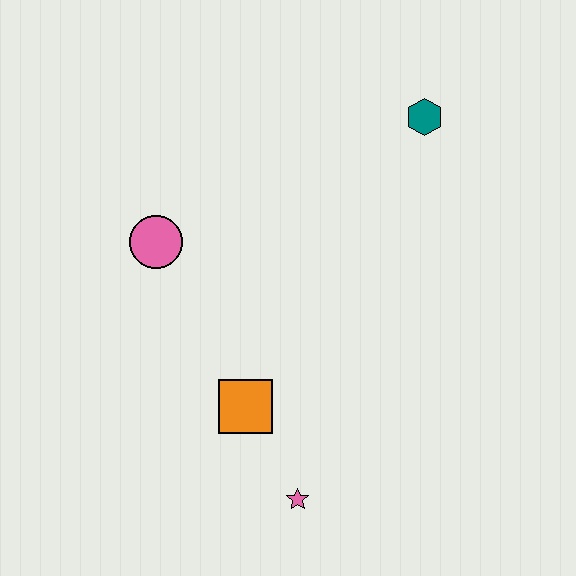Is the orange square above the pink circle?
No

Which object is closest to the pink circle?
The orange square is closest to the pink circle.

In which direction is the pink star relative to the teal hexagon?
The pink star is below the teal hexagon.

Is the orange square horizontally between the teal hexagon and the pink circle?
Yes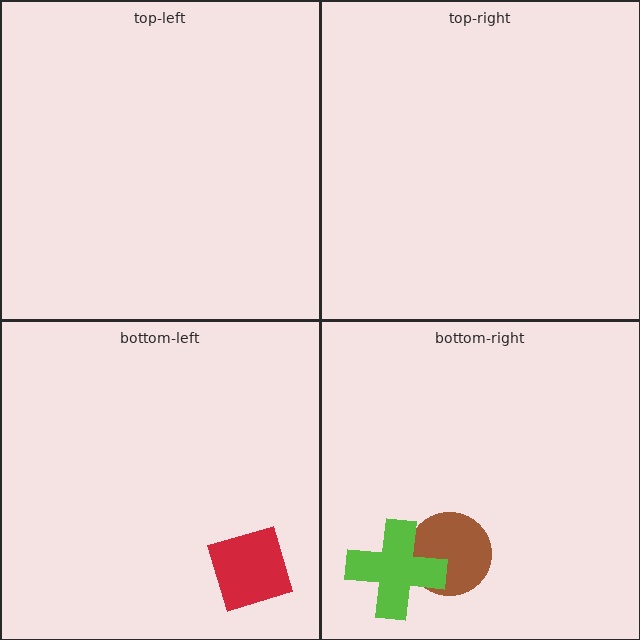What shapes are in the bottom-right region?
The brown circle, the lime cross.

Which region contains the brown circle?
The bottom-right region.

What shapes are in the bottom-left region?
The red diamond.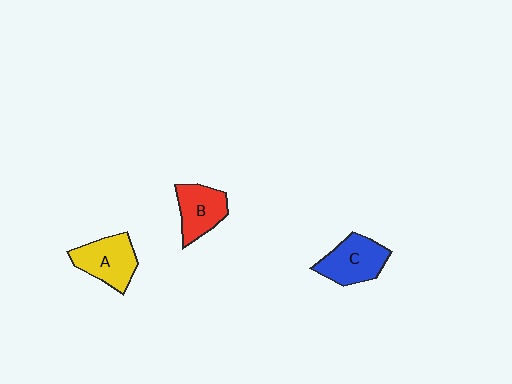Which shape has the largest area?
Shape C (blue).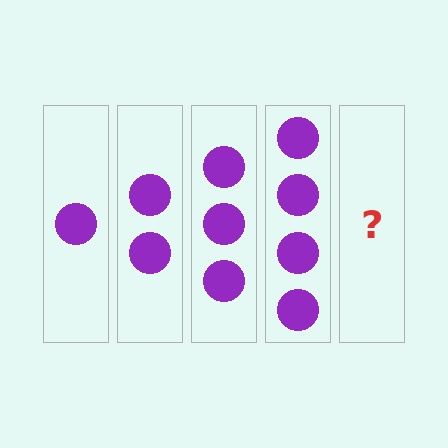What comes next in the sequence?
The next element should be 5 circles.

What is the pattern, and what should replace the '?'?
The pattern is that each step adds one more circle. The '?' should be 5 circles.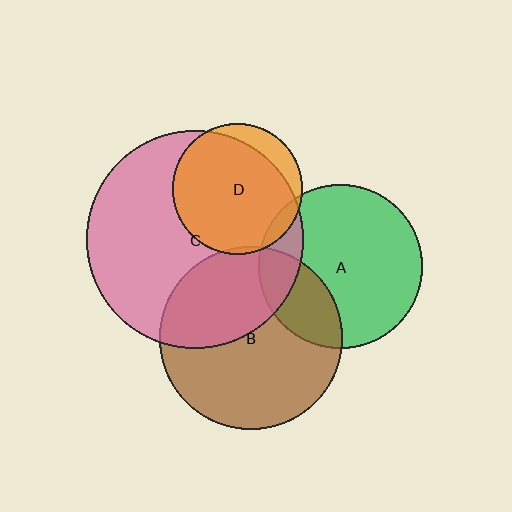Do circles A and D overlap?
Yes.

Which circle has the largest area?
Circle C (pink).